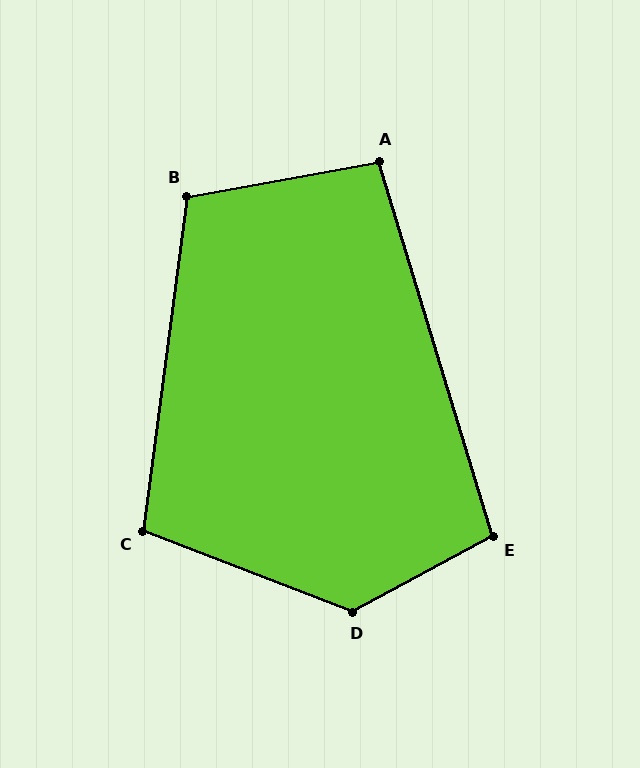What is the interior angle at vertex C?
Approximately 104 degrees (obtuse).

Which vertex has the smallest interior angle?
A, at approximately 97 degrees.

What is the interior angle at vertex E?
Approximately 102 degrees (obtuse).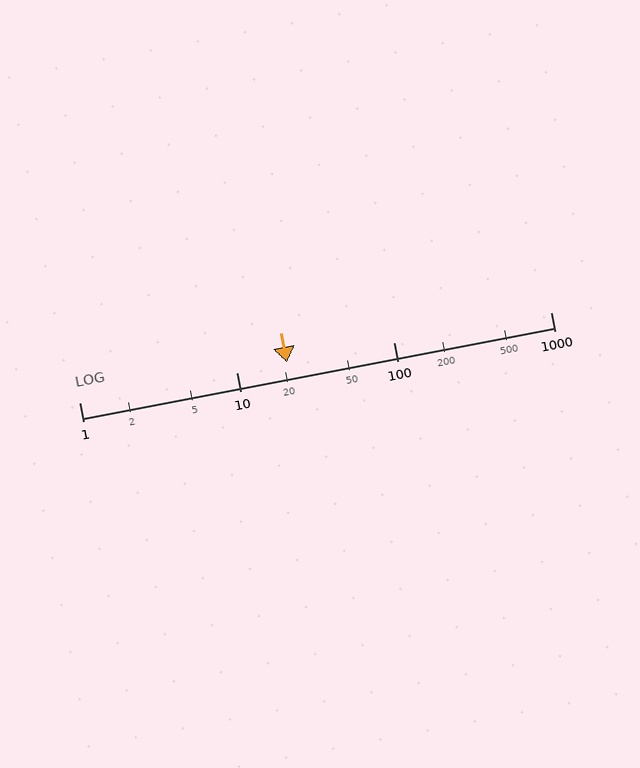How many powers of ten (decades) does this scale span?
The scale spans 3 decades, from 1 to 1000.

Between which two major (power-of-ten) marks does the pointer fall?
The pointer is between 10 and 100.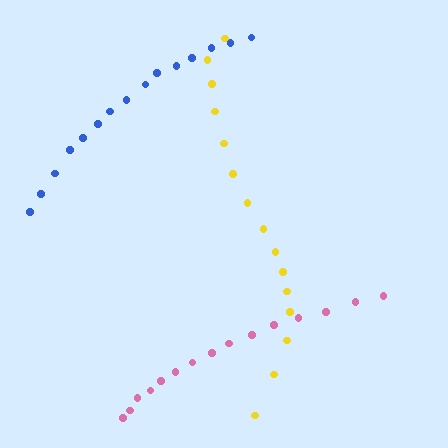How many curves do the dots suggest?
There are 3 distinct paths.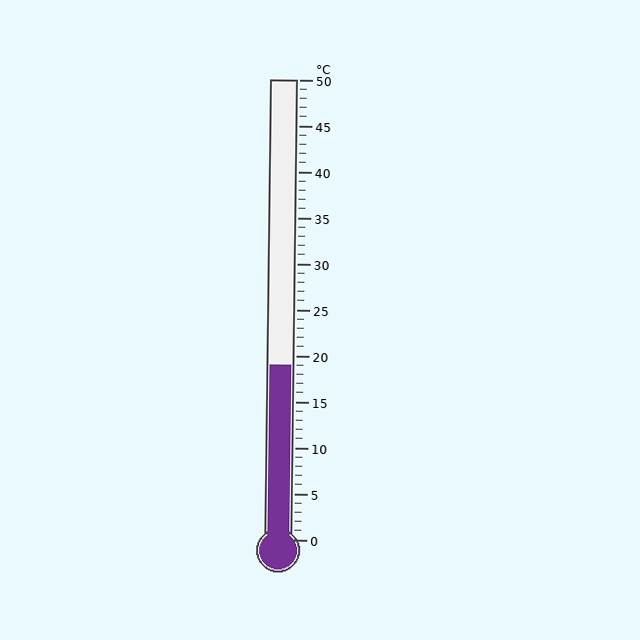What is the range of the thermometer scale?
The thermometer scale ranges from 0°C to 50°C.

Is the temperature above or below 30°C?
The temperature is below 30°C.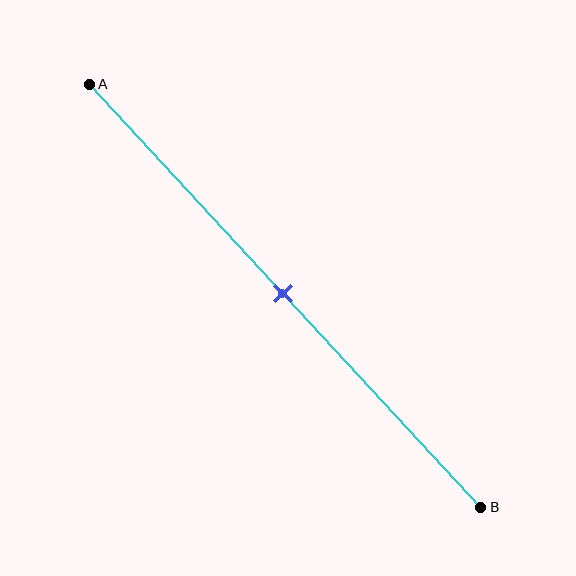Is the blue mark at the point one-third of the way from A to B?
No, the mark is at about 50% from A, not at the 33% one-third point.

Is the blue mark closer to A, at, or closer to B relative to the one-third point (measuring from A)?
The blue mark is closer to point B than the one-third point of segment AB.